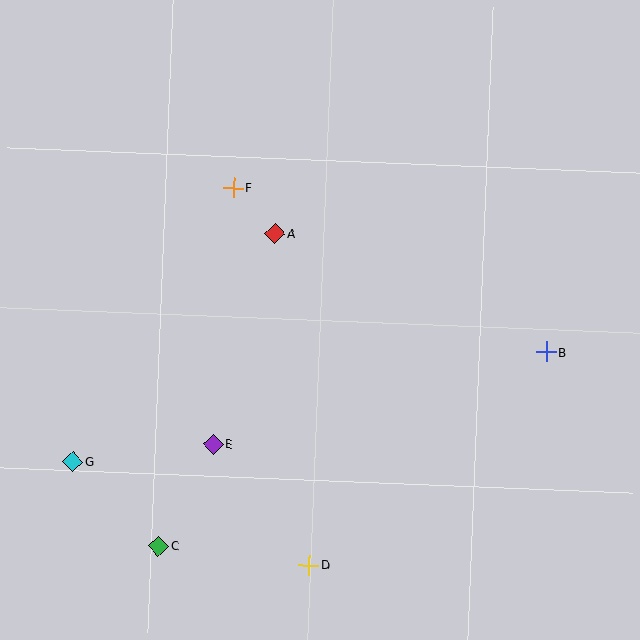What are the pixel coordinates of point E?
Point E is at (213, 444).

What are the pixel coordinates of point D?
Point D is at (309, 565).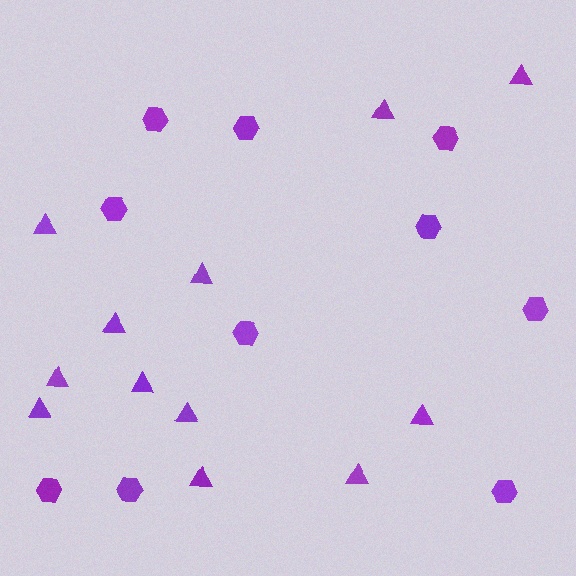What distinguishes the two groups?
There are 2 groups: one group of triangles (12) and one group of hexagons (10).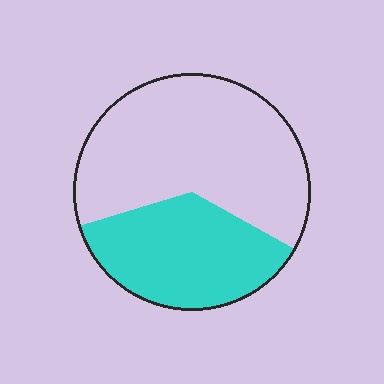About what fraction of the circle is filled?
About three eighths (3/8).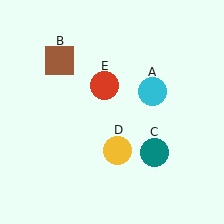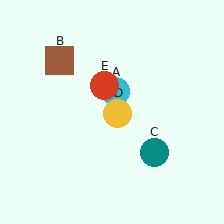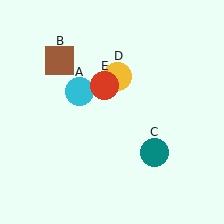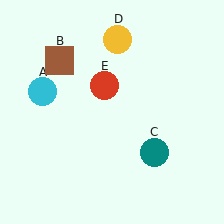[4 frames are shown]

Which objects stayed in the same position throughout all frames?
Brown square (object B) and teal circle (object C) and red circle (object E) remained stationary.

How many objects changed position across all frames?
2 objects changed position: cyan circle (object A), yellow circle (object D).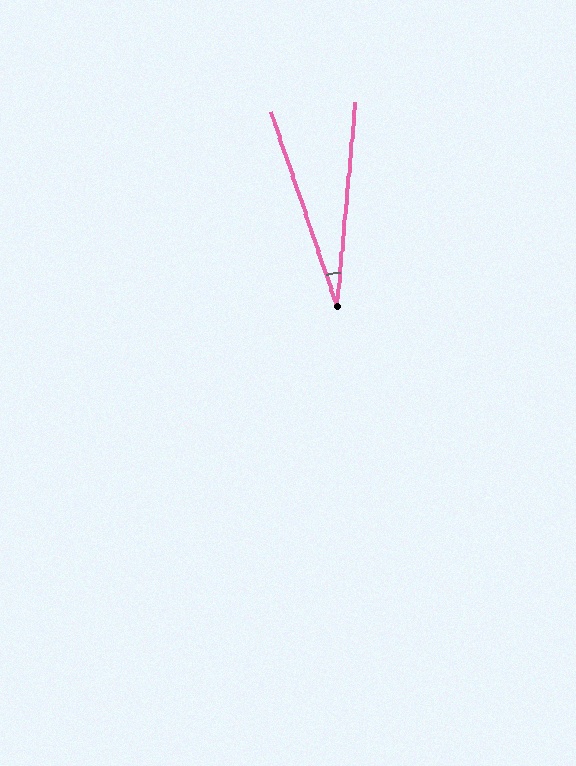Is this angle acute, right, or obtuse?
It is acute.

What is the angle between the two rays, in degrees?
Approximately 24 degrees.